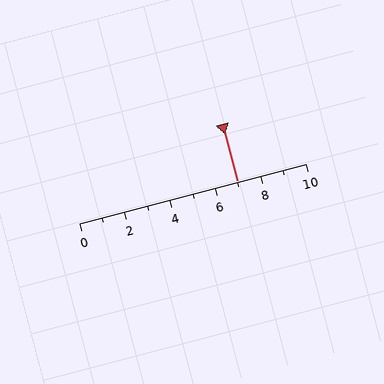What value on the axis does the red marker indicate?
The marker indicates approximately 7.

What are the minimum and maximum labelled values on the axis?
The axis runs from 0 to 10.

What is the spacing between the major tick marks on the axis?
The major ticks are spaced 2 apart.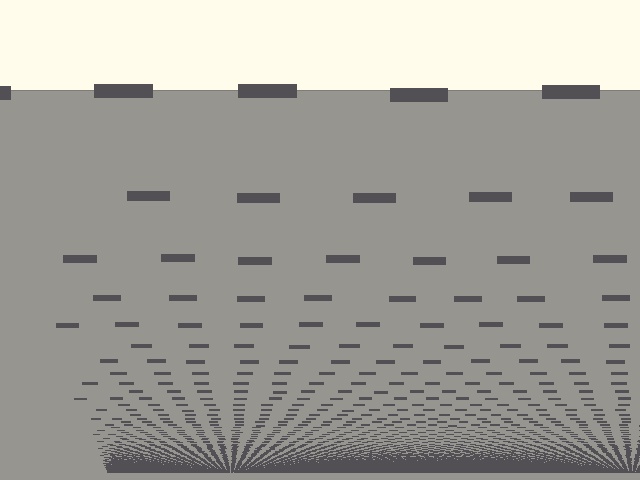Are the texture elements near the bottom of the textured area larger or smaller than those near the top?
Smaller. The gradient is inverted — elements near the bottom are smaller and denser.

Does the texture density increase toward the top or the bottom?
Density increases toward the bottom.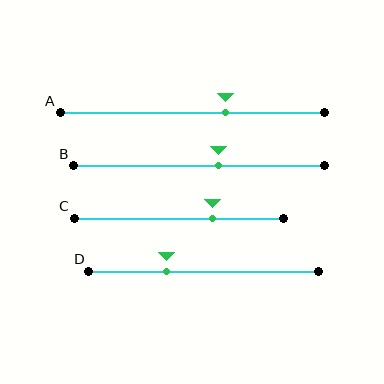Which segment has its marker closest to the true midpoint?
Segment B has its marker closest to the true midpoint.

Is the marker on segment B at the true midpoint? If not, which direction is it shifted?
No, the marker on segment B is shifted to the right by about 8% of the segment length.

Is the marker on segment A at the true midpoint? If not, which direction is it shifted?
No, the marker on segment A is shifted to the right by about 13% of the segment length.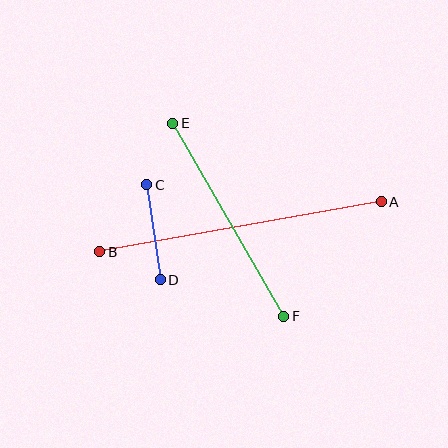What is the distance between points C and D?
The distance is approximately 96 pixels.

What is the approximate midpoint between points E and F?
The midpoint is at approximately (228, 220) pixels.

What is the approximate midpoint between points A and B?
The midpoint is at approximately (241, 227) pixels.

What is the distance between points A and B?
The distance is approximately 286 pixels.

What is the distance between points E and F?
The distance is approximately 223 pixels.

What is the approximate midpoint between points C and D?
The midpoint is at approximately (153, 232) pixels.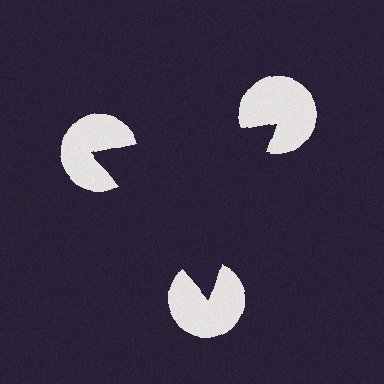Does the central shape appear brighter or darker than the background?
It typically appears slightly darker than the background, even though no actual brightness change is drawn.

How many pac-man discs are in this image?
There are 3 — one at each vertex of the illusory triangle.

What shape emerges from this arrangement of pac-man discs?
An illusory triangle — its edges are inferred from the aligned wedge cuts in the pac-man discs, not physically drawn.